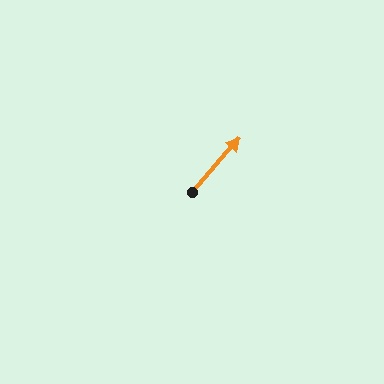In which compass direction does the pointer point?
Northeast.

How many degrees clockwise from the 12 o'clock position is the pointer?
Approximately 42 degrees.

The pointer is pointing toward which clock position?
Roughly 1 o'clock.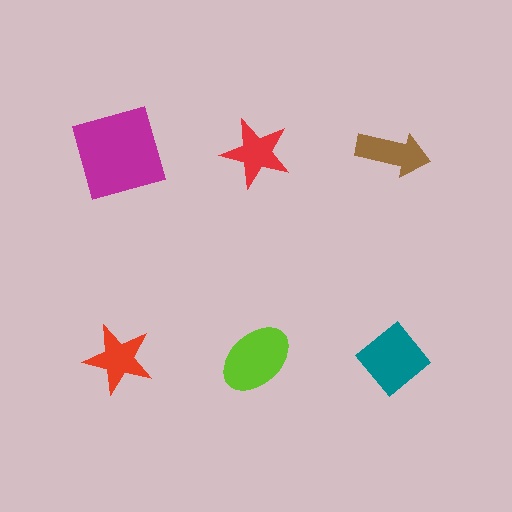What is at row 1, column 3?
A brown arrow.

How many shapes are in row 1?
3 shapes.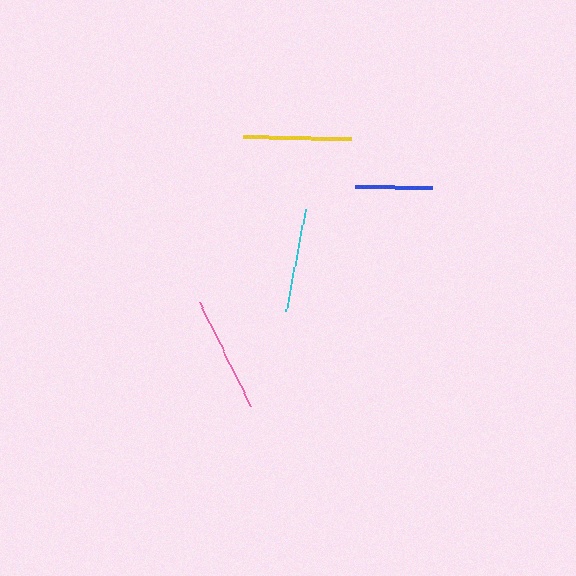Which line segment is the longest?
The pink line is the longest at approximately 116 pixels.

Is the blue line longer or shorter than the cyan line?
The cyan line is longer than the blue line.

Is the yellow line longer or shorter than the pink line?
The pink line is longer than the yellow line.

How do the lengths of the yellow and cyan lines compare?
The yellow and cyan lines are approximately the same length.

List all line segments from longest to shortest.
From longest to shortest: pink, yellow, cyan, blue.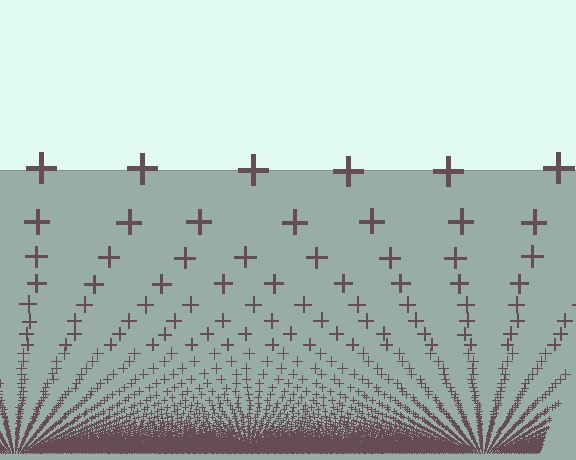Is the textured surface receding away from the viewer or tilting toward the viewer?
The surface appears to tilt toward the viewer. Texture elements get larger and sparser toward the top.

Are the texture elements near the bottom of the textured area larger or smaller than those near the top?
Smaller. The gradient is inverted — elements near the bottom are smaller and denser.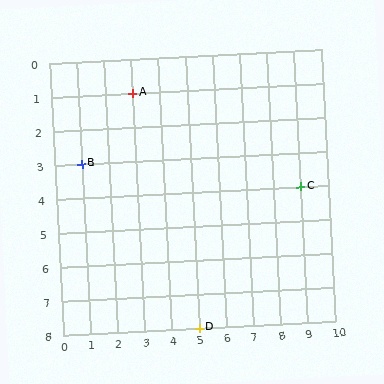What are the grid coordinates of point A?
Point A is at grid coordinates (3, 1).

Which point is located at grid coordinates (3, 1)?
Point A is at (3, 1).